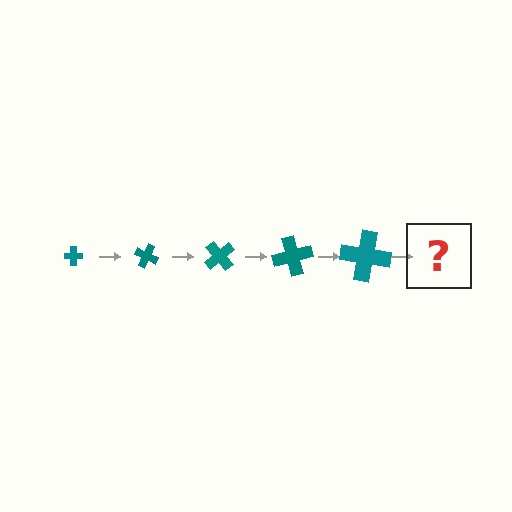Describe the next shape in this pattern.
It should be a cross, larger than the previous one and rotated 125 degrees from the start.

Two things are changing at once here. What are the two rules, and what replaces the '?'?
The two rules are that the cross grows larger each step and it rotates 25 degrees each step. The '?' should be a cross, larger than the previous one and rotated 125 degrees from the start.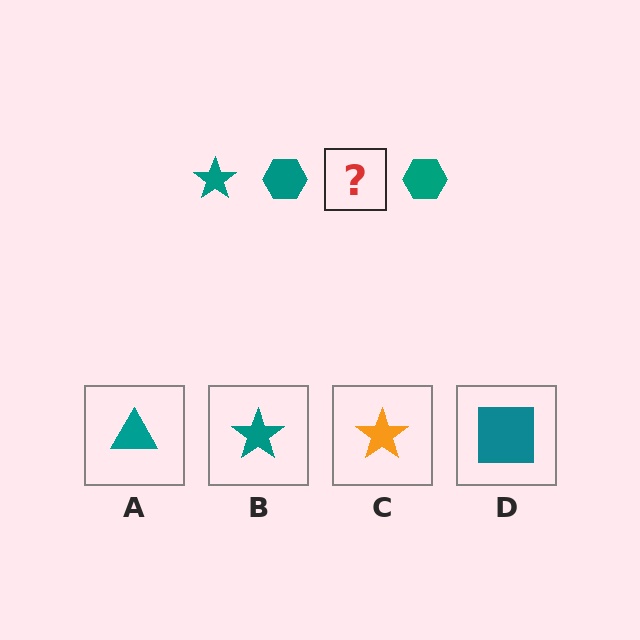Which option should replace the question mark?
Option B.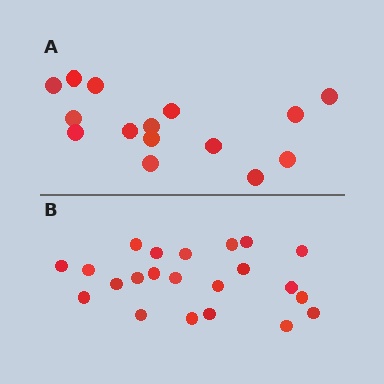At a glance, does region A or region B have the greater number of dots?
Region B (the bottom region) has more dots.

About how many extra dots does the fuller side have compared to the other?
Region B has roughly 8 or so more dots than region A.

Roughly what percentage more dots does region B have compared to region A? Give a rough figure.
About 45% more.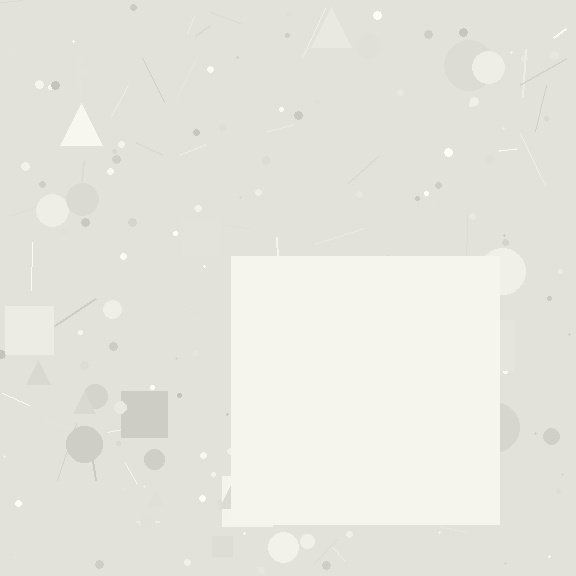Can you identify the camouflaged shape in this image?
The camouflaged shape is a square.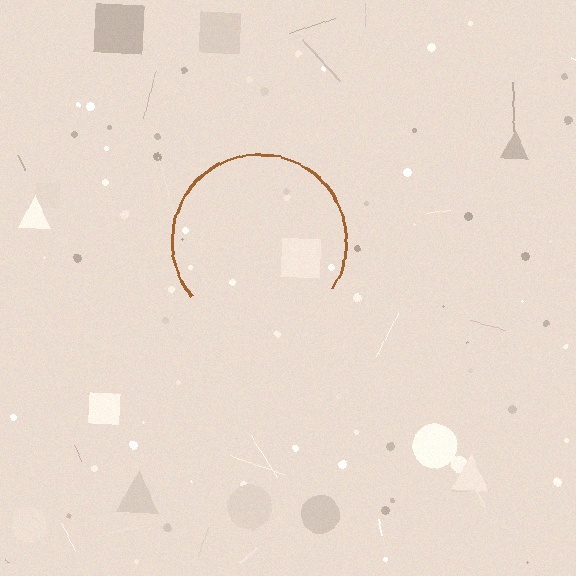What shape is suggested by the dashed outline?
The dashed outline suggests a circle.